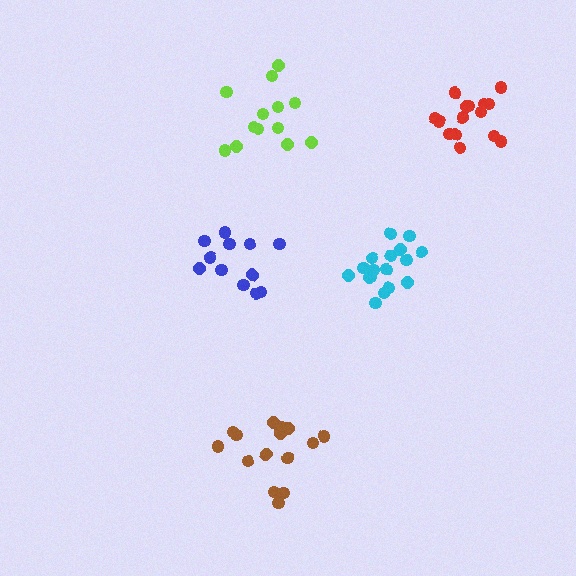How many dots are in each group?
Group 1: 17 dots, Group 2: 15 dots, Group 3: 17 dots, Group 4: 13 dots, Group 5: 12 dots (74 total).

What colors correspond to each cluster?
The clusters are colored: brown, red, cyan, lime, blue.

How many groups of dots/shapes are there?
There are 5 groups.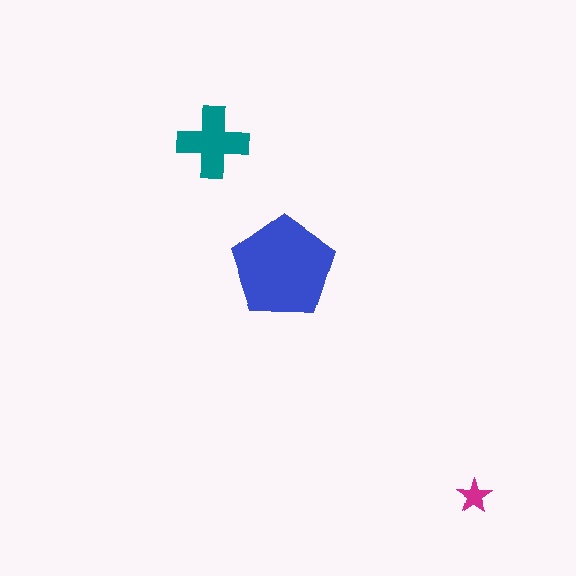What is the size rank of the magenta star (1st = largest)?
3rd.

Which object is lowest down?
The magenta star is bottommost.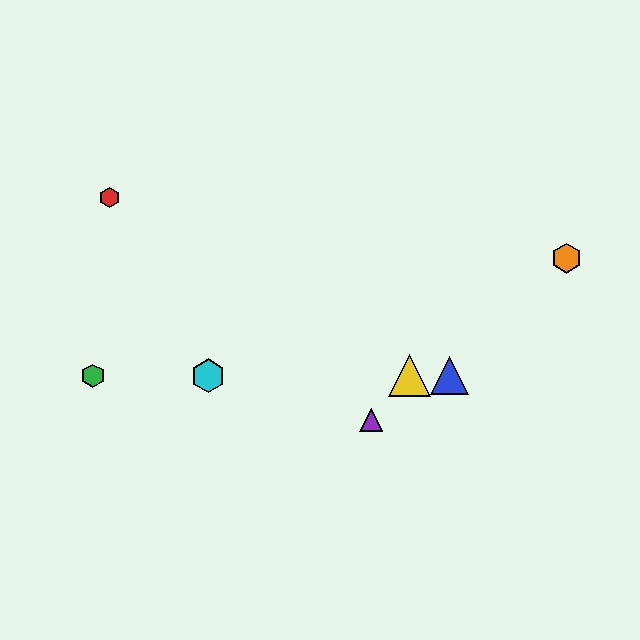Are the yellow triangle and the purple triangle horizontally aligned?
No, the yellow triangle is at y≈376 and the purple triangle is at y≈420.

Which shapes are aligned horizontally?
The blue triangle, the green hexagon, the yellow triangle, the cyan hexagon are aligned horizontally.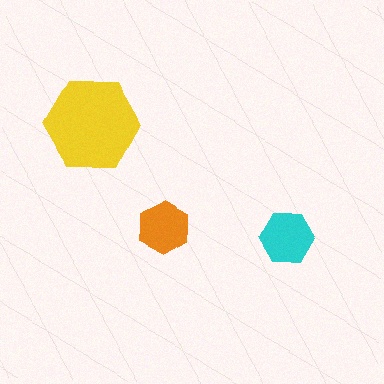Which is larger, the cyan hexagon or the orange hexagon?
The cyan one.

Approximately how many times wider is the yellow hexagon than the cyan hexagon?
About 2 times wider.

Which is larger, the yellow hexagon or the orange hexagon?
The yellow one.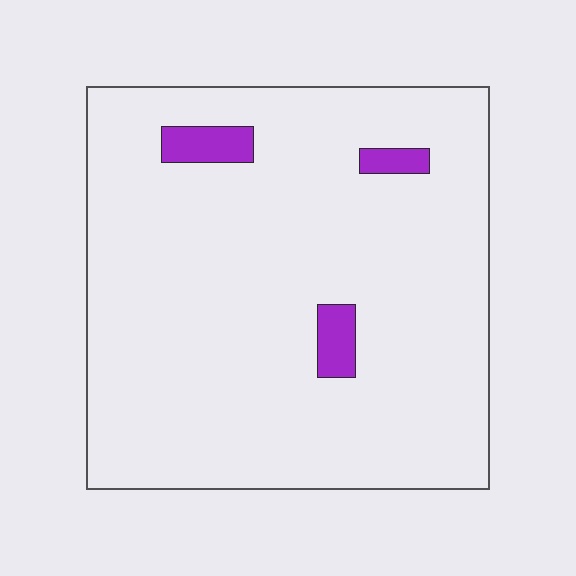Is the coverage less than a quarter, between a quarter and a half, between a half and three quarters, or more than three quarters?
Less than a quarter.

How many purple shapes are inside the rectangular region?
3.